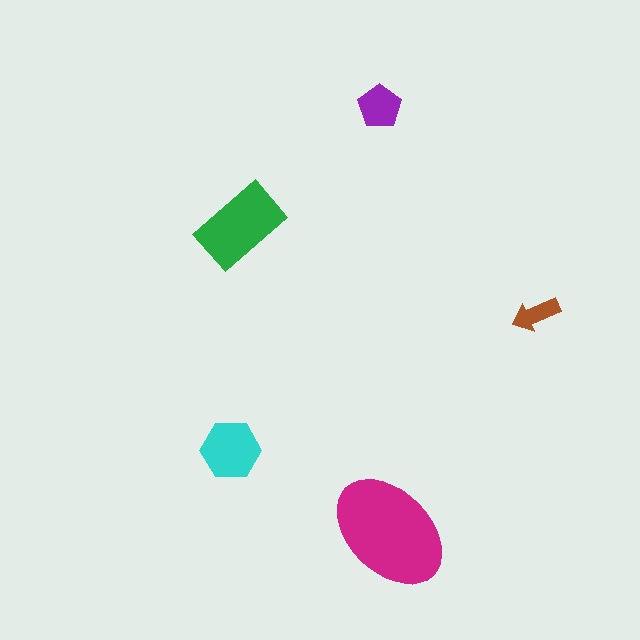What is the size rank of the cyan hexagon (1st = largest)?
3rd.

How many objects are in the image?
There are 5 objects in the image.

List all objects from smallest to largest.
The brown arrow, the purple pentagon, the cyan hexagon, the green rectangle, the magenta ellipse.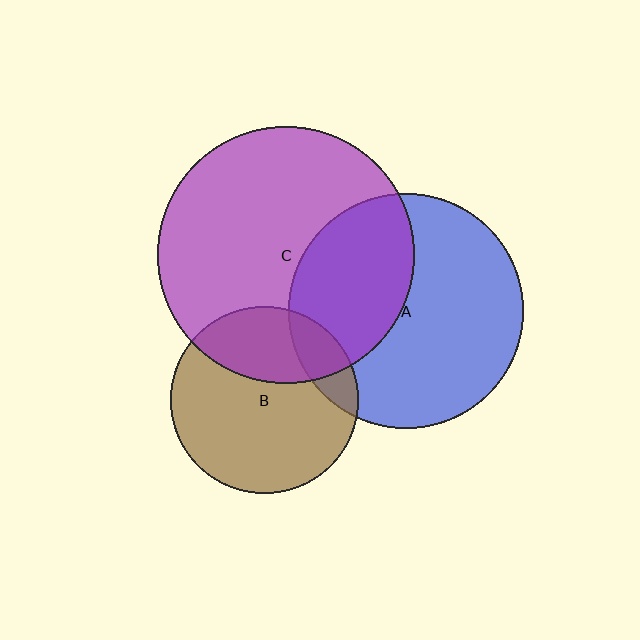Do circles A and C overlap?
Yes.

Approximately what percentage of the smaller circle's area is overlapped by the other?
Approximately 40%.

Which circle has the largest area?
Circle C (purple).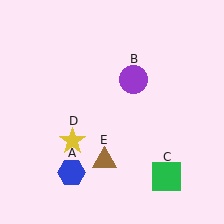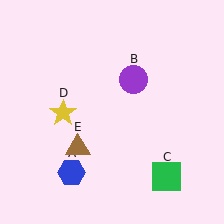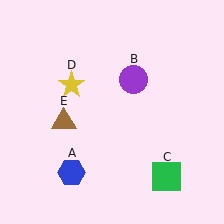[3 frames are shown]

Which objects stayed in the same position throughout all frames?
Blue hexagon (object A) and purple circle (object B) and green square (object C) remained stationary.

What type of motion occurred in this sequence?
The yellow star (object D), brown triangle (object E) rotated clockwise around the center of the scene.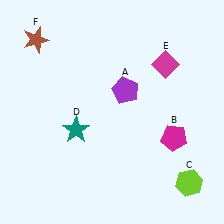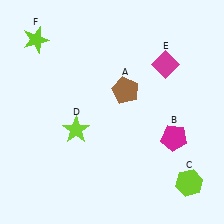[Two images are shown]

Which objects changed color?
A changed from purple to brown. D changed from teal to lime. F changed from brown to lime.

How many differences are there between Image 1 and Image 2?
There are 3 differences between the two images.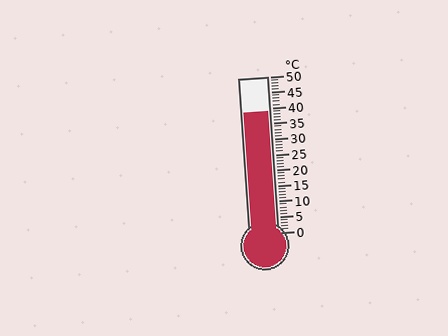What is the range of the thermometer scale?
The thermometer scale ranges from 0°C to 50°C.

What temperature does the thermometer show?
The thermometer shows approximately 39°C.